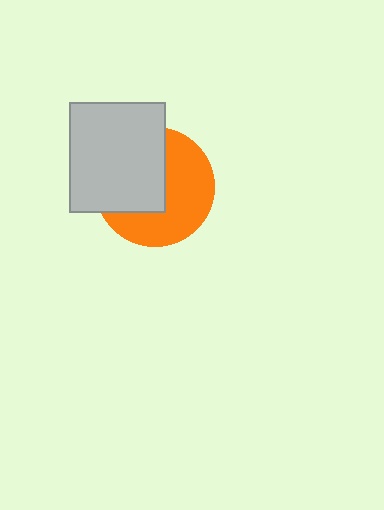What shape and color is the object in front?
The object in front is a light gray rectangle.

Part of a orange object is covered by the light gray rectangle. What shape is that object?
It is a circle.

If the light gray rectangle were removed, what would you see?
You would see the complete orange circle.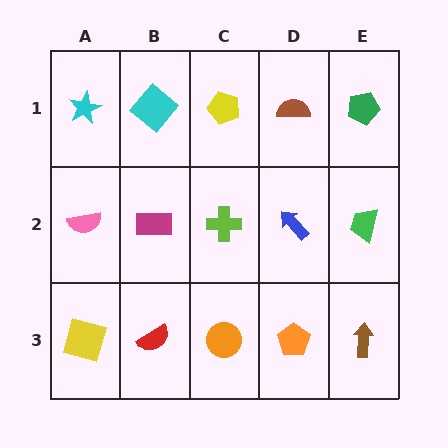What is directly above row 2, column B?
A cyan diamond.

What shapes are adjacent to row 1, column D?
A blue arrow (row 2, column D), a yellow pentagon (row 1, column C), a green pentagon (row 1, column E).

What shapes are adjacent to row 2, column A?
A cyan star (row 1, column A), a yellow square (row 3, column A), a magenta rectangle (row 2, column B).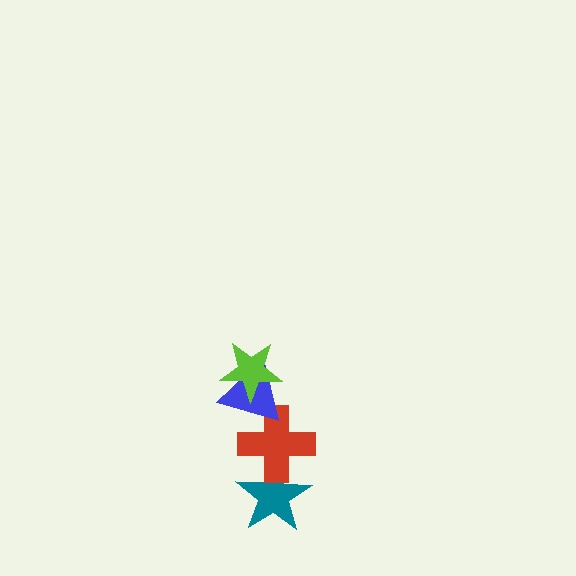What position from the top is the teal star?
The teal star is 4th from the top.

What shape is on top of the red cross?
The blue triangle is on top of the red cross.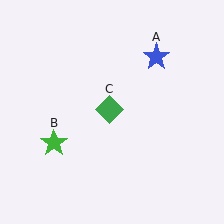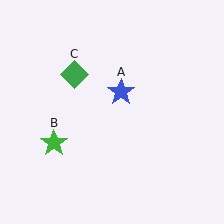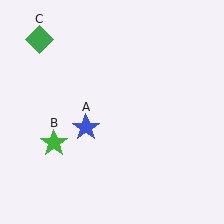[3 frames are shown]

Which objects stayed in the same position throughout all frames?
Green star (object B) remained stationary.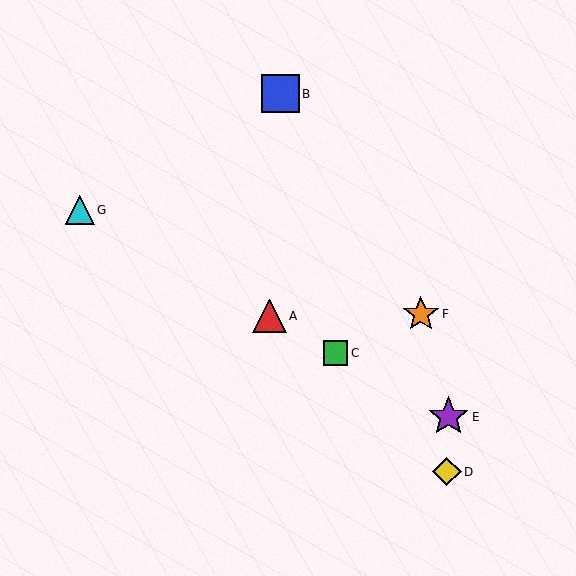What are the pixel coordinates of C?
Object C is at (336, 353).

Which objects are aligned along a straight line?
Objects A, C, E, G are aligned along a straight line.